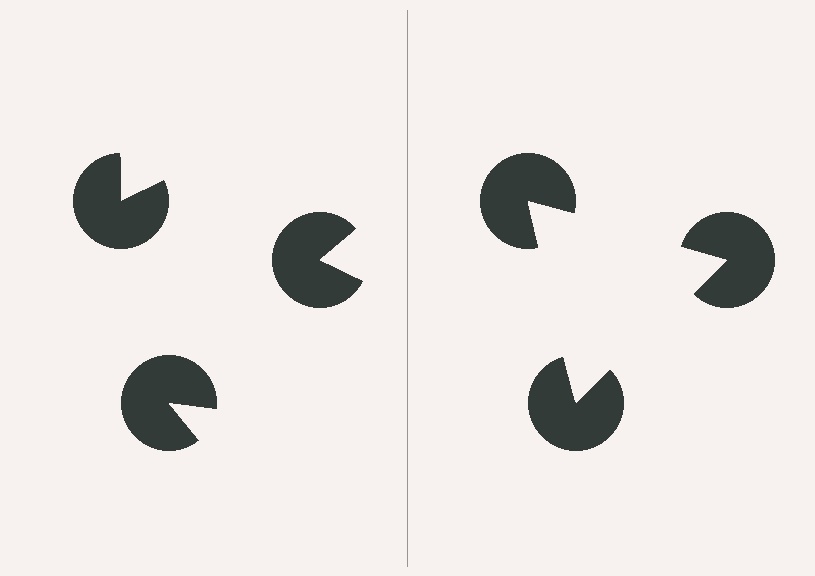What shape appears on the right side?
An illusory triangle.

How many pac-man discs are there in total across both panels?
6 — 3 on each side.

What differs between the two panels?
The pac-man discs are positioned identically on both sides; only the wedge orientations differ. On the right they align to a triangle; on the left they are misaligned.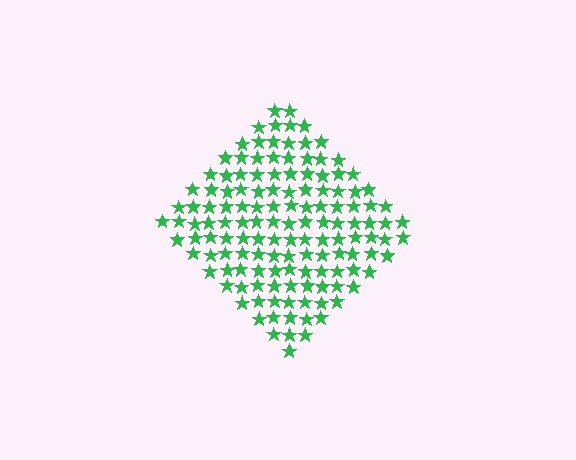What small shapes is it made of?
It is made of small stars.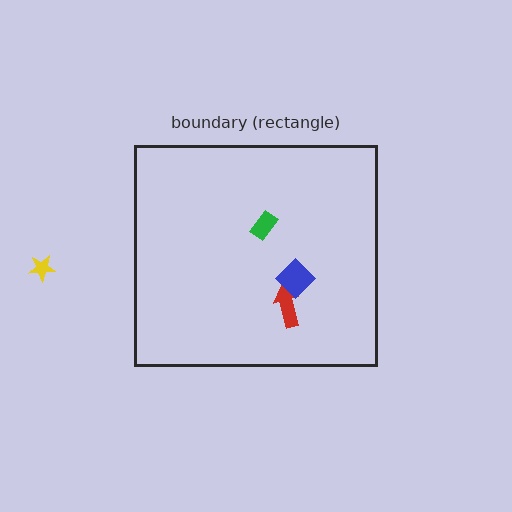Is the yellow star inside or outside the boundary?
Outside.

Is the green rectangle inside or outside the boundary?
Inside.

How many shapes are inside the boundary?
3 inside, 1 outside.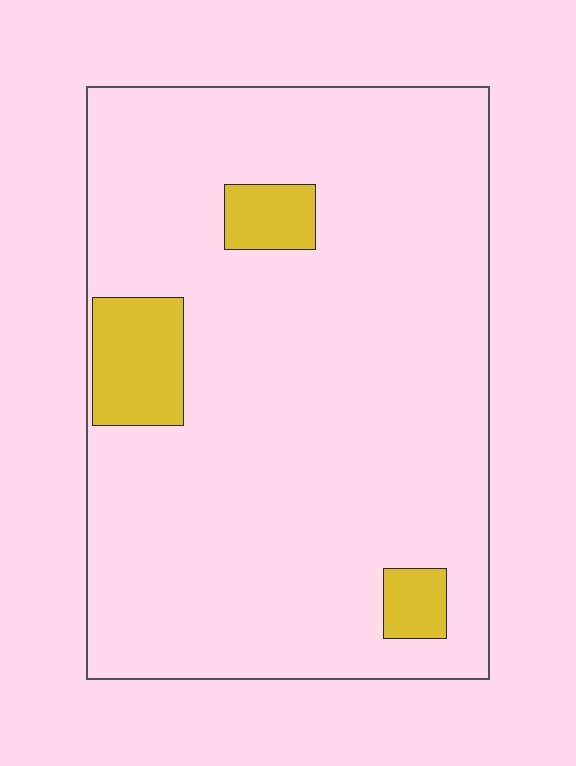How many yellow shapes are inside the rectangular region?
3.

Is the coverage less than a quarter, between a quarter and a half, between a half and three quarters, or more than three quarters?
Less than a quarter.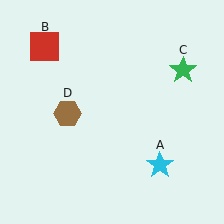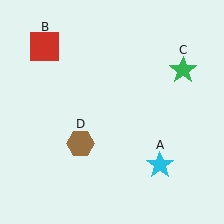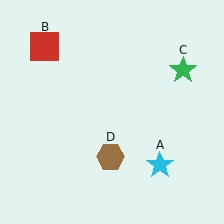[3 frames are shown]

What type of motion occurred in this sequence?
The brown hexagon (object D) rotated counterclockwise around the center of the scene.